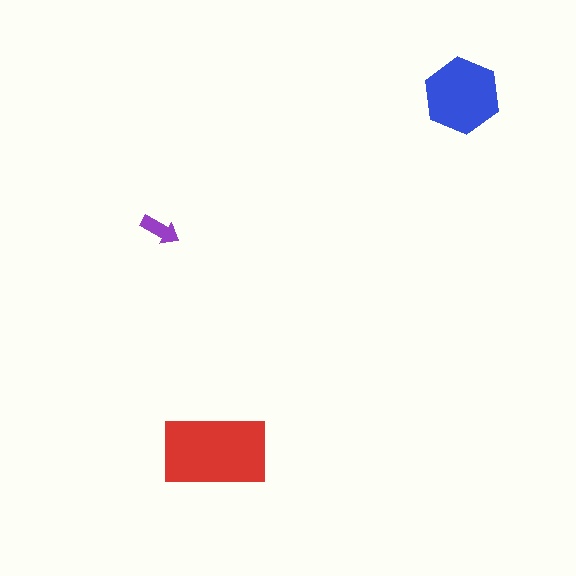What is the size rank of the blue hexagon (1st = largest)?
2nd.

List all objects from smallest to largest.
The purple arrow, the blue hexagon, the red rectangle.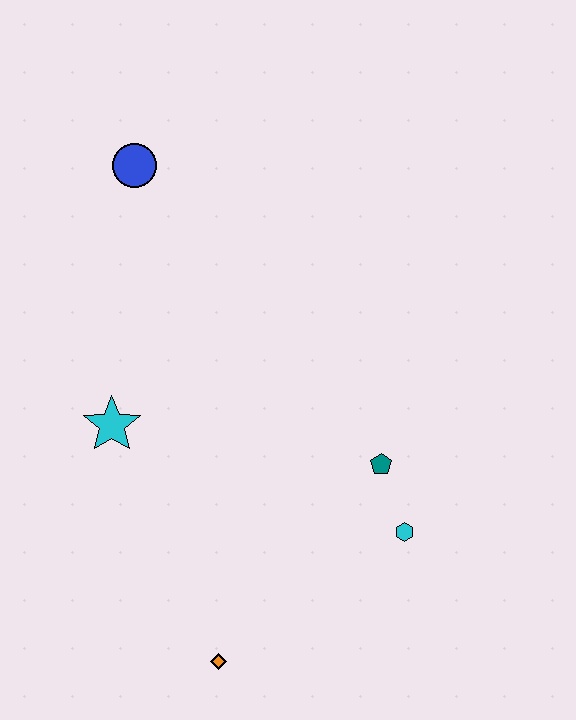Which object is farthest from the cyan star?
The cyan hexagon is farthest from the cyan star.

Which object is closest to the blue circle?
The cyan star is closest to the blue circle.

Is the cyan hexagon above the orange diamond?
Yes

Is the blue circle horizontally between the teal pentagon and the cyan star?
Yes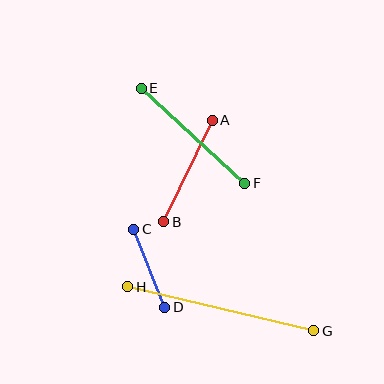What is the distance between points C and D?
The distance is approximately 84 pixels.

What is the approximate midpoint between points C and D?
The midpoint is at approximately (149, 268) pixels.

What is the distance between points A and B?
The distance is approximately 112 pixels.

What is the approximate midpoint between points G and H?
The midpoint is at approximately (221, 309) pixels.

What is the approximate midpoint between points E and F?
The midpoint is at approximately (193, 136) pixels.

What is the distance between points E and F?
The distance is approximately 140 pixels.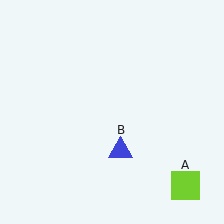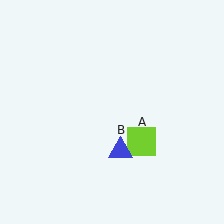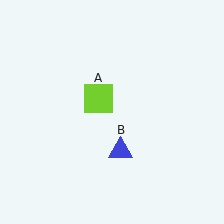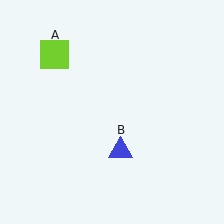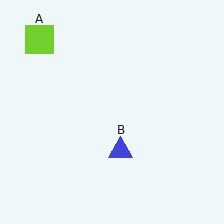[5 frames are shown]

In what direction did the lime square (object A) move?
The lime square (object A) moved up and to the left.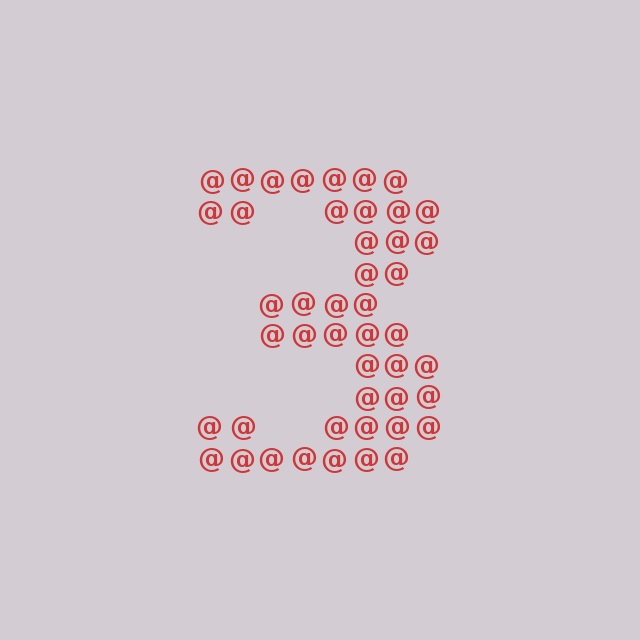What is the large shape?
The large shape is the digit 3.